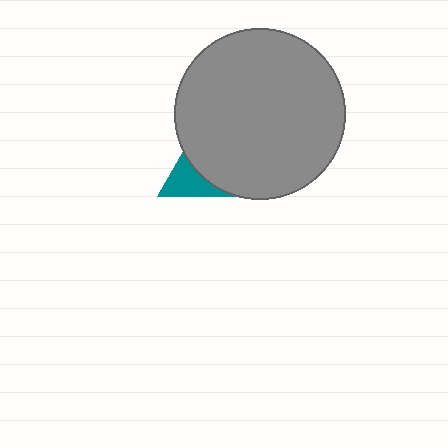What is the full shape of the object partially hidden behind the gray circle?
The partially hidden object is a teal triangle.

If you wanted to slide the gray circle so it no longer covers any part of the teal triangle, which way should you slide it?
Slide it toward the upper-right — that is the most direct way to separate the two shapes.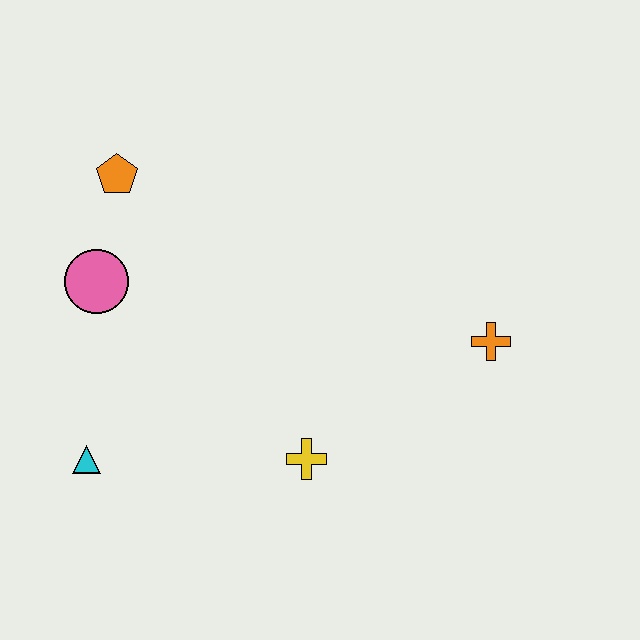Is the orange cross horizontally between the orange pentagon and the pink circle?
No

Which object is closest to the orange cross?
The yellow cross is closest to the orange cross.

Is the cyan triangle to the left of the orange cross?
Yes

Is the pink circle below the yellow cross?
No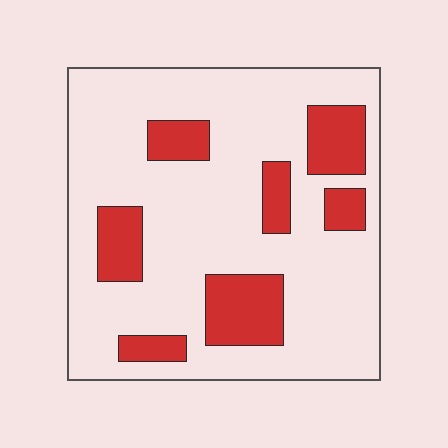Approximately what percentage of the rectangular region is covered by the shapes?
Approximately 20%.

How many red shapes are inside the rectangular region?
7.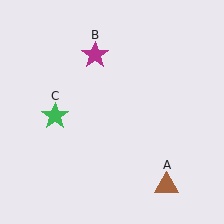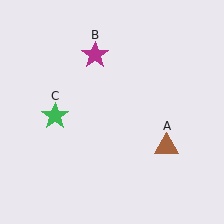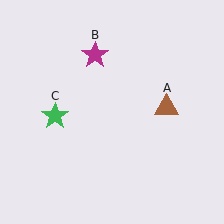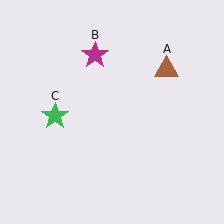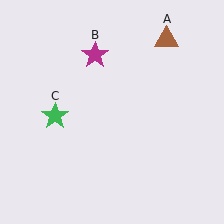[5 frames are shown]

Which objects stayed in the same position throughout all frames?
Magenta star (object B) and green star (object C) remained stationary.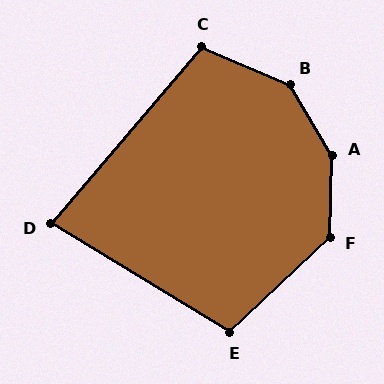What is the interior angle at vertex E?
Approximately 105 degrees (obtuse).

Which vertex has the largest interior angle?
A, at approximately 147 degrees.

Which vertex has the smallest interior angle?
D, at approximately 81 degrees.